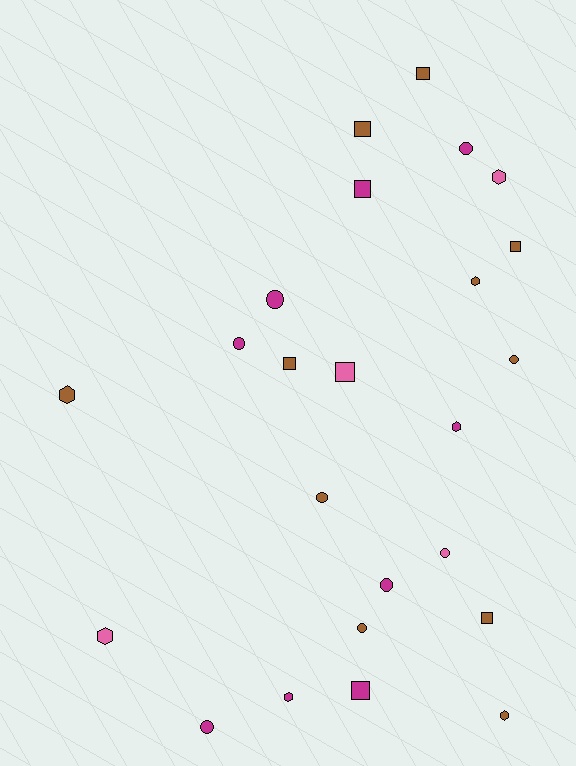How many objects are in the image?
There are 24 objects.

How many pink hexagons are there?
There are 2 pink hexagons.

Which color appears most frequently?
Brown, with 11 objects.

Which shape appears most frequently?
Circle, with 9 objects.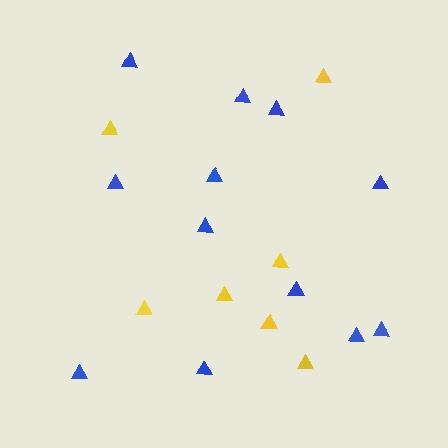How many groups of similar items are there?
There are 2 groups: one group of blue triangles (12) and one group of yellow triangles (7).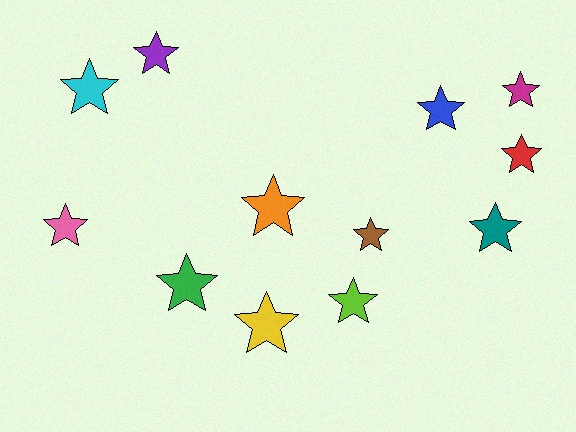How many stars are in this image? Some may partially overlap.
There are 12 stars.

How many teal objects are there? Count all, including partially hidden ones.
There is 1 teal object.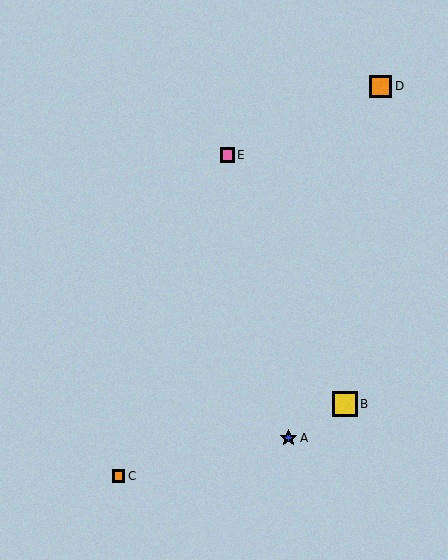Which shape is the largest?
The yellow square (labeled B) is the largest.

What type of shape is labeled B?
Shape B is a yellow square.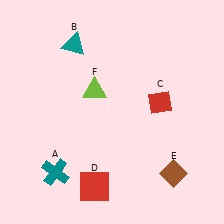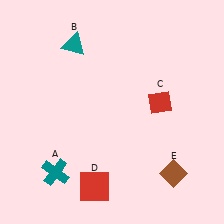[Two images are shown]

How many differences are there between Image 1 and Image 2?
There is 1 difference between the two images.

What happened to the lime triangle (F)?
The lime triangle (F) was removed in Image 2. It was in the top-left area of Image 1.